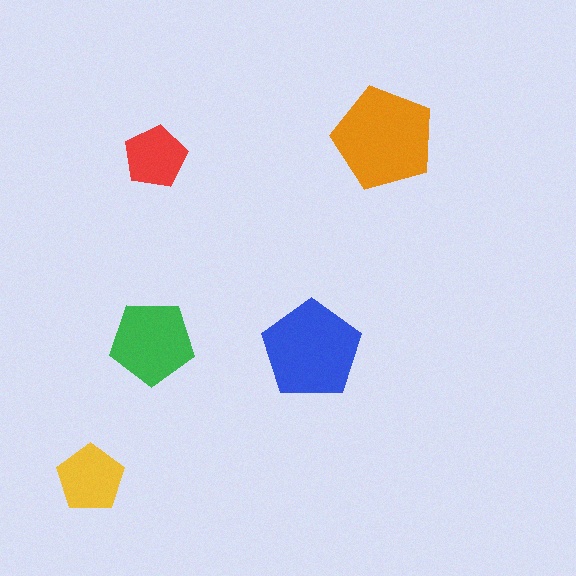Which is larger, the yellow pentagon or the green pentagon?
The green one.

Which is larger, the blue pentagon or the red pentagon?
The blue one.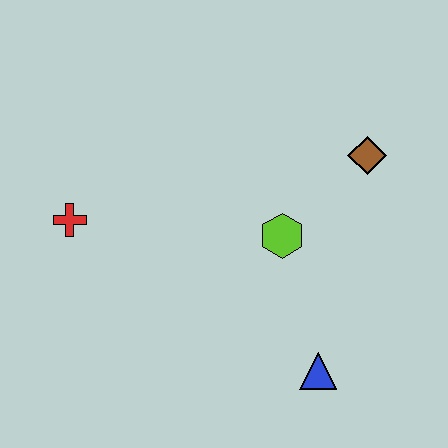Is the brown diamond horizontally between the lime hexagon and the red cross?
No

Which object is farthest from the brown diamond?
The red cross is farthest from the brown diamond.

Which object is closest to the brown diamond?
The lime hexagon is closest to the brown diamond.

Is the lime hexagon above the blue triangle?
Yes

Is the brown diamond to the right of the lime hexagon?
Yes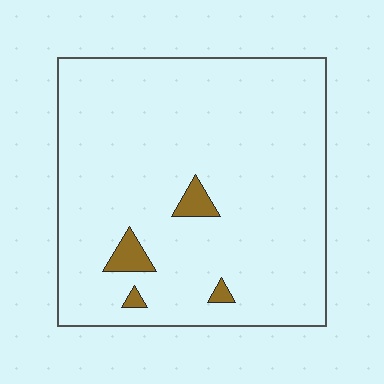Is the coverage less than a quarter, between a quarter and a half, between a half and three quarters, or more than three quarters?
Less than a quarter.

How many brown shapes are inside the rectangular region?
4.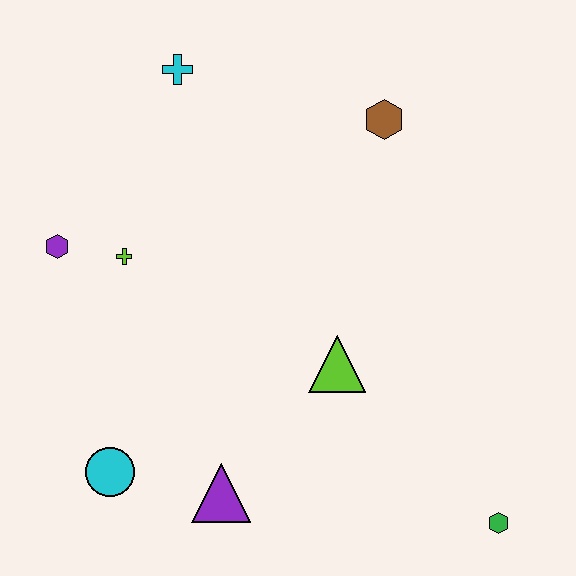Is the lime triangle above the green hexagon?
Yes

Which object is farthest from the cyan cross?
The green hexagon is farthest from the cyan cross.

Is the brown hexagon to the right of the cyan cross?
Yes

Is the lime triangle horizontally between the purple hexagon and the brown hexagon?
Yes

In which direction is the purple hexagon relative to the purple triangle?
The purple hexagon is above the purple triangle.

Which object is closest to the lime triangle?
The purple triangle is closest to the lime triangle.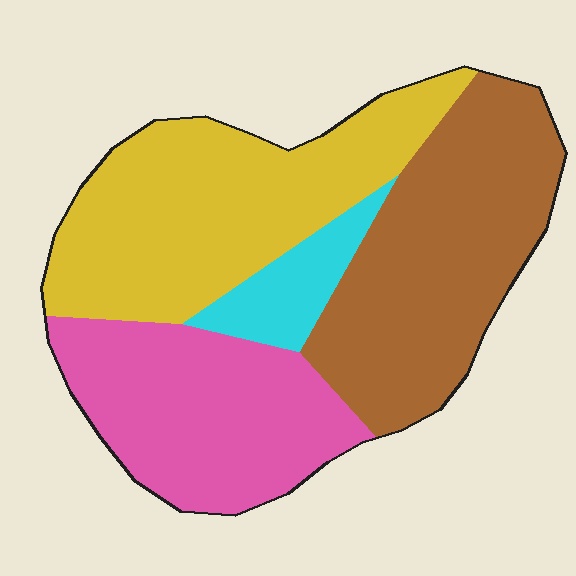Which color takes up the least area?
Cyan, at roughly 10%.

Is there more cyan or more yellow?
Yellow.